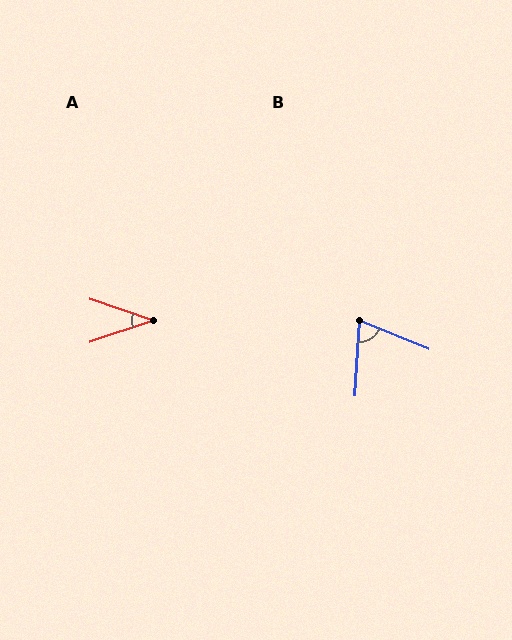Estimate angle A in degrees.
Approximately 37 degrees.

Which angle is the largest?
B, at approximately 71 degrees.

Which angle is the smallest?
A, at approximately 37 degrees.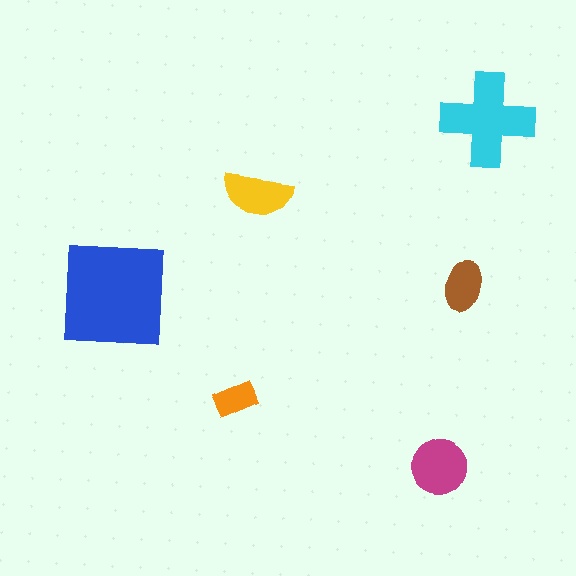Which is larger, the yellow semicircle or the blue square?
The blue square.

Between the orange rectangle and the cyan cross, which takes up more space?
The cyan cross.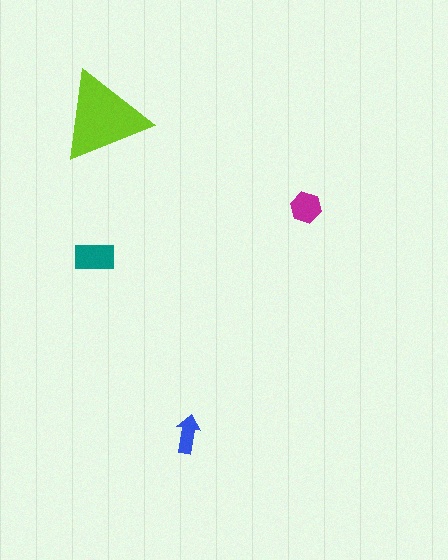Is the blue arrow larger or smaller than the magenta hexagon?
Smaller.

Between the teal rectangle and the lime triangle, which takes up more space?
The lime triangle.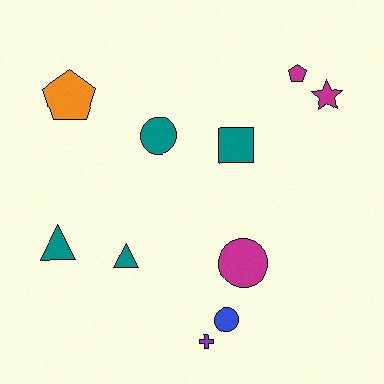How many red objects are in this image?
There are no red objects.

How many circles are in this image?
There are 3 circles.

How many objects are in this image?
There are 10 objects.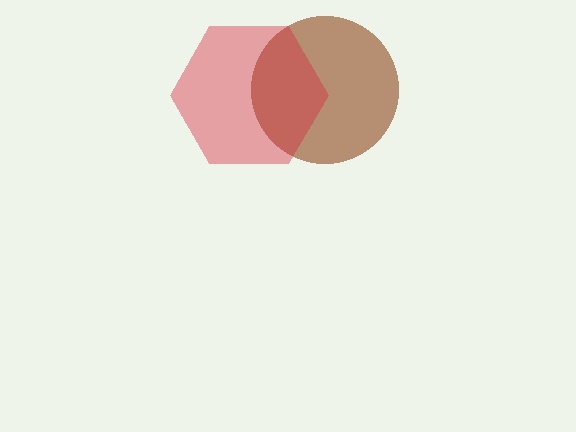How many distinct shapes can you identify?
There are 2 distinct shapes: a brown circle, a red hexagon.